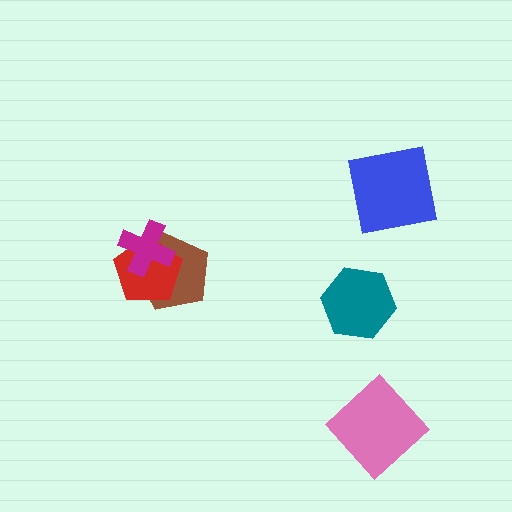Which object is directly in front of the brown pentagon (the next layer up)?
The red pentagon is directly in front of the brown pentagon.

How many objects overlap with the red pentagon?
2 objects overlap with the red pentagon.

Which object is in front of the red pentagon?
The magenta cross is in front of the red pentagon.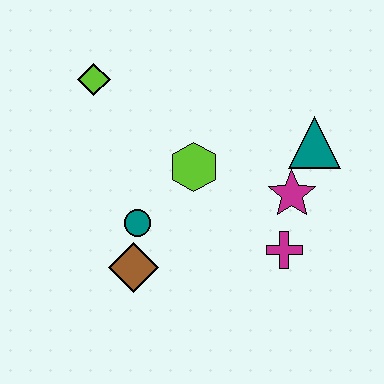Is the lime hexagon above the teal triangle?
No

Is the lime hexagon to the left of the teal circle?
No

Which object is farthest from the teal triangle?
The lime diamond is farthest from the teal triangle.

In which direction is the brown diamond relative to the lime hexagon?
The brown diamond is below the lime hexagon.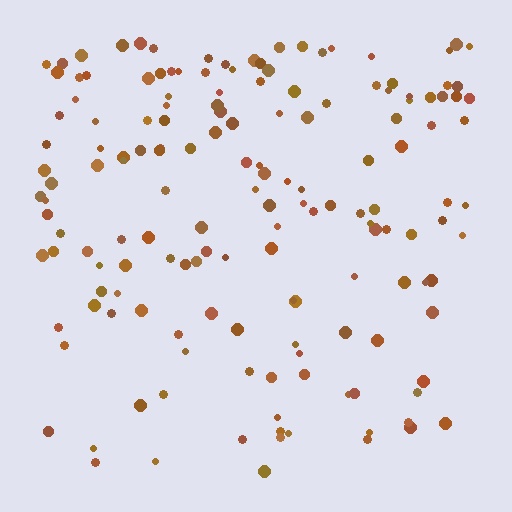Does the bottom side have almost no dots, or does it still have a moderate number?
Still a moderate number, just noticeably fewer than the top.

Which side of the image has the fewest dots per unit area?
The bottom.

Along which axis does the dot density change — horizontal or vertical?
Vertical.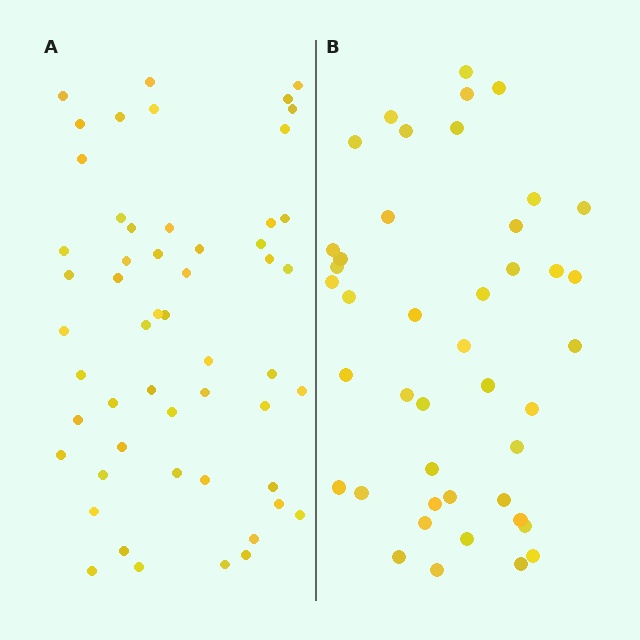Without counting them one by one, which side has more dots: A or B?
Region A (the left region) has more dots.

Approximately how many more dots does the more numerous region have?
Region A has roughly 12 or so more dots than region B.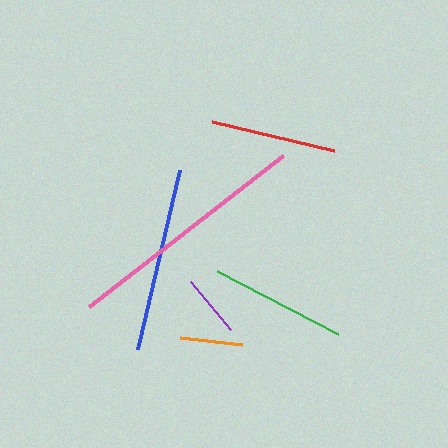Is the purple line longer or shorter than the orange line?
The purple line is longer than the orange line.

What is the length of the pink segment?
The pink segment is approximately 246 pixels long.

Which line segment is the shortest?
The orange line is the shortest at approximately 62 pixels.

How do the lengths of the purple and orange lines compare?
The purple and orange lines are approximately the same length.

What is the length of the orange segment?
The orange segment is approximately 62 pixels long.